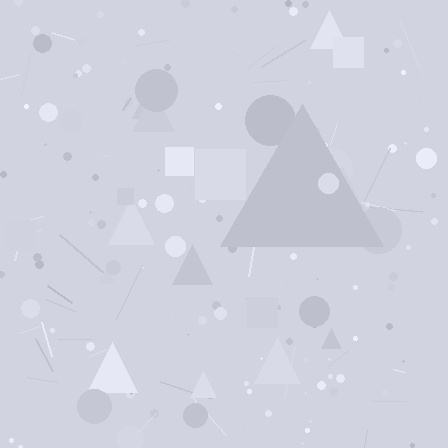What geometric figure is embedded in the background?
A triangle is embedded in the background.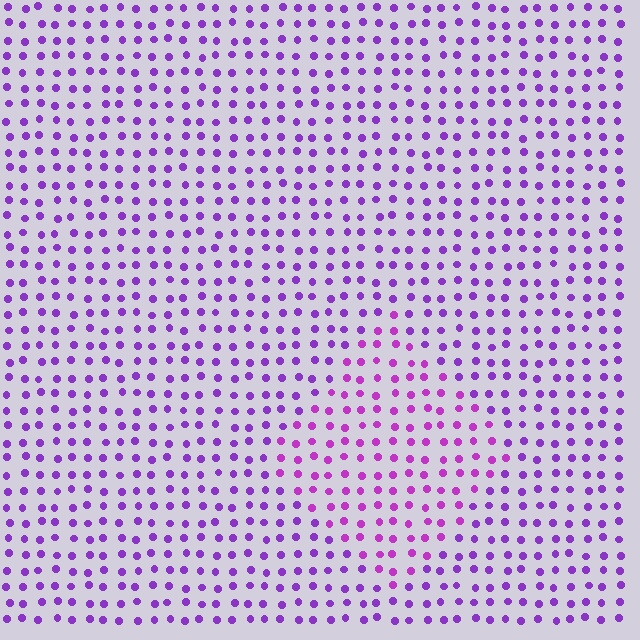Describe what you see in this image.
The image is filled with small purple elements in a uniform arrangement. A diamond-shaped region is visible where the elements are tinted to a slightly different hue, forming a subtle color boundary.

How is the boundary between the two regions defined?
The boundary is defined purely by a slight shift in hue (about 22 degrees). Spacing, size, and orientation are identical on both sides.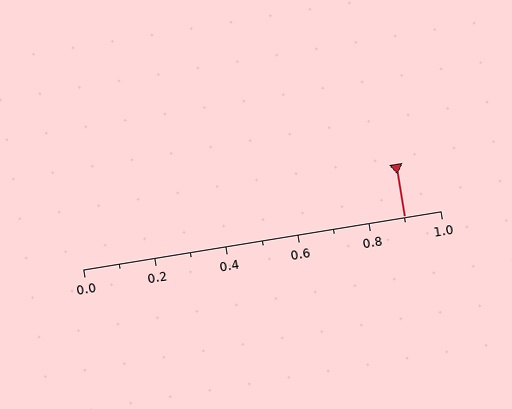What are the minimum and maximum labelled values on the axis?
The axis runs from 0.0 to 1.0.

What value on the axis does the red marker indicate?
The marker indicates approximately 0.9.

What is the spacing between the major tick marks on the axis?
The major ticks are spaced 0.2 apart.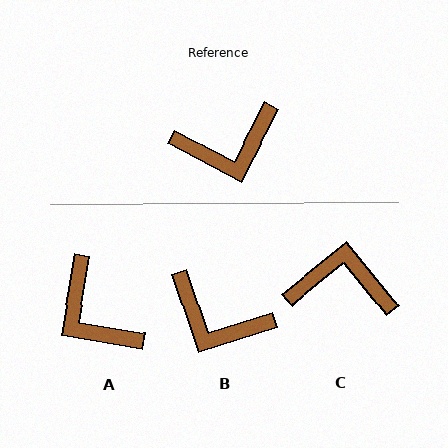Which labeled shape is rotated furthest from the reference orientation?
C, about 157 degrees away.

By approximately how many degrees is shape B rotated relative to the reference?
Approximately 44 degrees clockwise.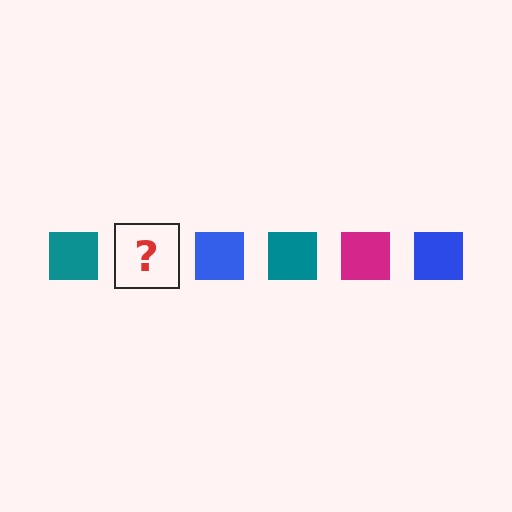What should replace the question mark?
The question mark should be replaced with a magenta square.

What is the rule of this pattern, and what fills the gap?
The rule is that the pattern cycles through teal, magenta, blue squares. The gap should be filled with a magenta square.